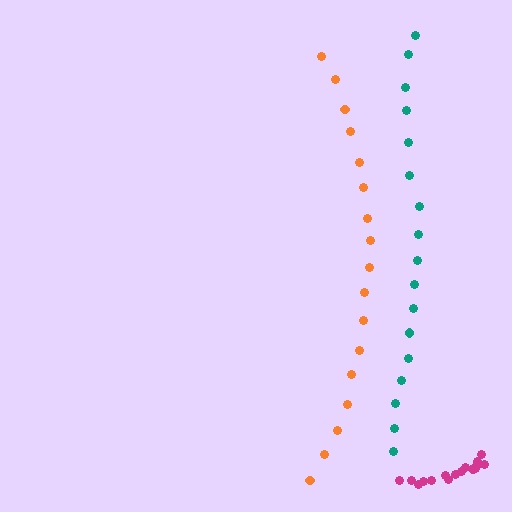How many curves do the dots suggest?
There are 3 distinct paths.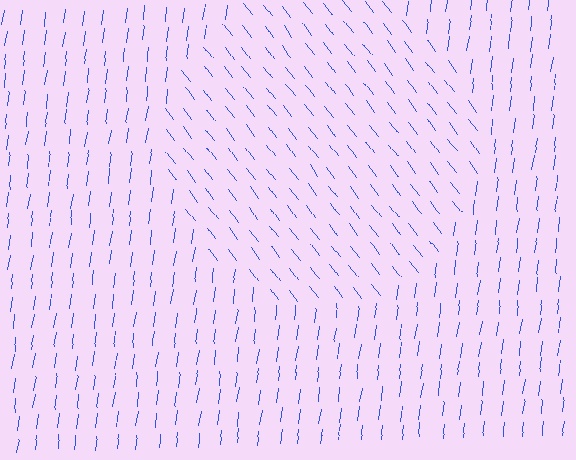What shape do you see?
I see a circle.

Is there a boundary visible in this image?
Yes, there is a texture boundary formed by a change in line orientation.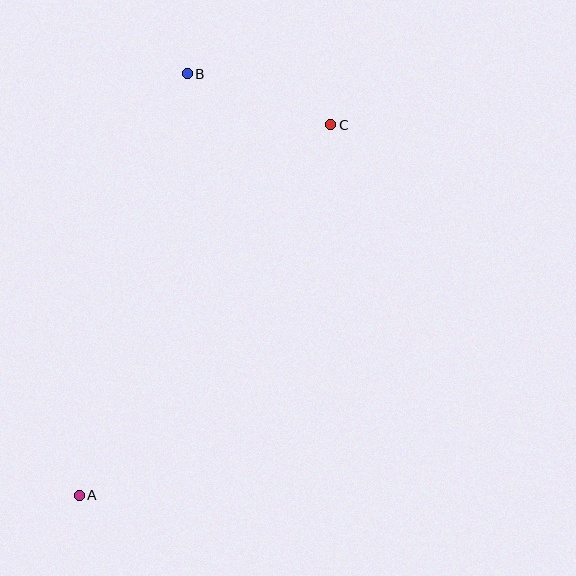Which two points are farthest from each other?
Points A and C are farthest from each other.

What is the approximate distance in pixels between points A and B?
The distance between A and B is approximately 435 pixels.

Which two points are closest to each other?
Points B and C are closest to each other.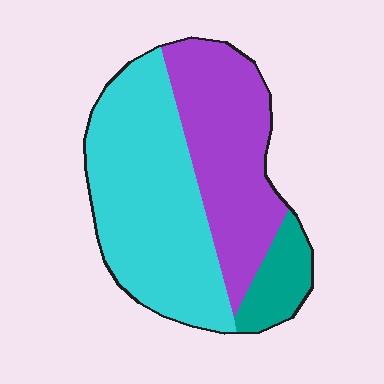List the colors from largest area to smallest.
From largest to smallest: cyan, purple, teal.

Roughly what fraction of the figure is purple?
Purple takes up between a third and a half of the figure.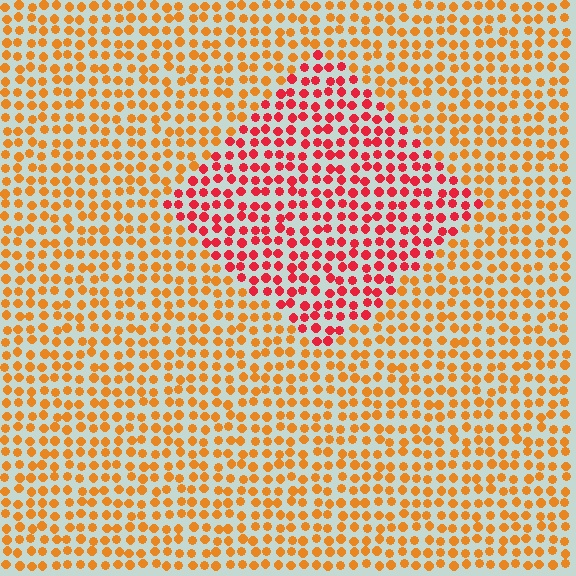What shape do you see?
I see a diamond.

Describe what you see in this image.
The image is filled with small orange elements in a uniform arrangement. A diamond-shaped region is visible where the elements are tinted to a slightly different hue, forming a subtle color boundary.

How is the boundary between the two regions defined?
The boundary is defined purely by a slight shift in hue (about 38 degrees). Spacing, size, and orientation are identical on both sides.